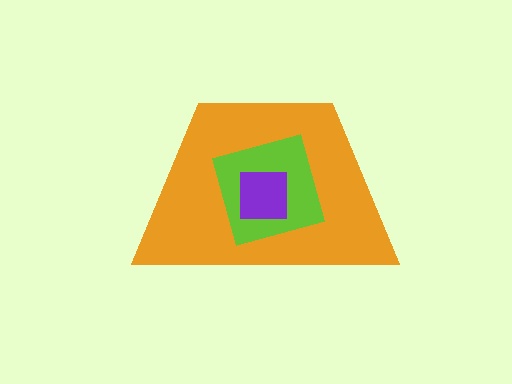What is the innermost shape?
The purple square.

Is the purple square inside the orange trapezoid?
Yes.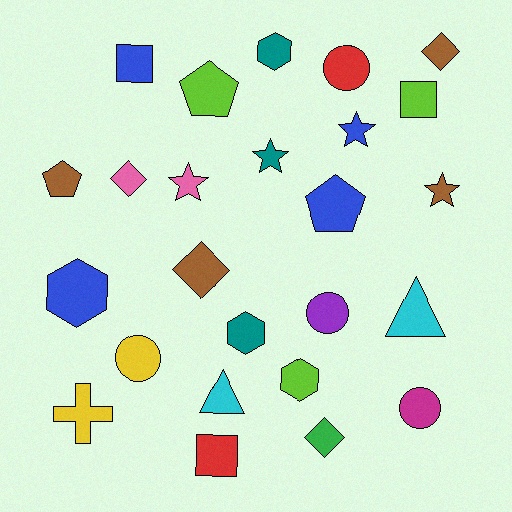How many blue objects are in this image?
There are 4 blue objects.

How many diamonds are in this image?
There are 4 diamonds.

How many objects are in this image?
There are 25 objects.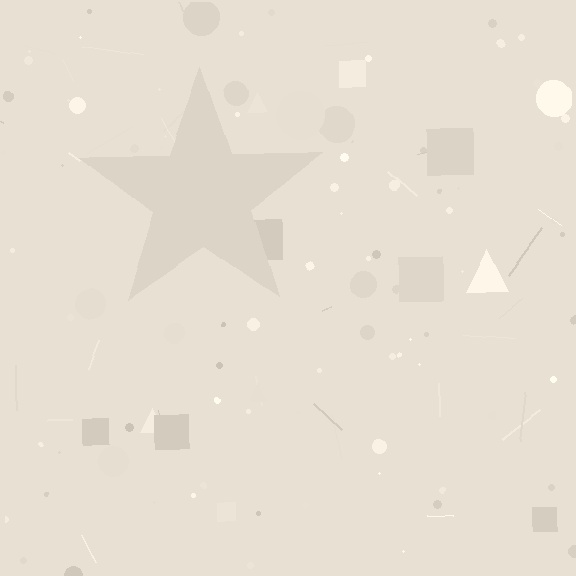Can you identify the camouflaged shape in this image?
The camouflaged shape is a star.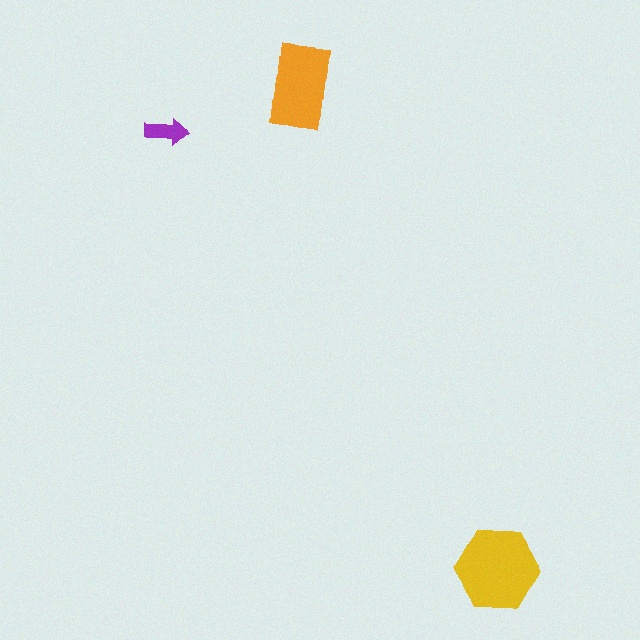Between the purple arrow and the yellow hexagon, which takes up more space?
The yellow hexagon.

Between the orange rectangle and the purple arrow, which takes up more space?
The orange rectangle.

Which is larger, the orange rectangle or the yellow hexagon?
The yellow hexagon.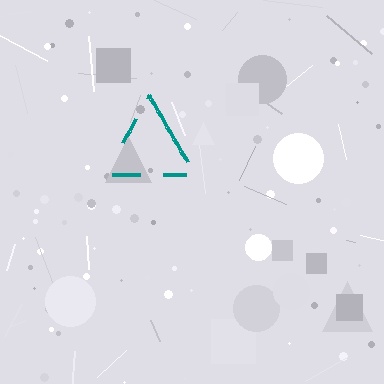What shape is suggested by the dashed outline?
The dashed outline suggests a triangle.